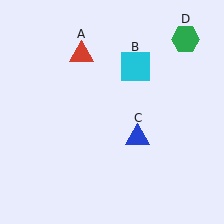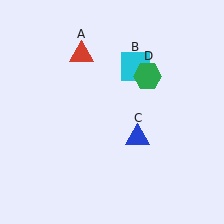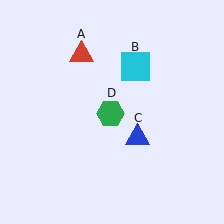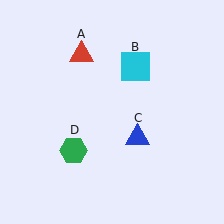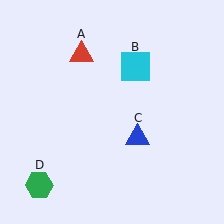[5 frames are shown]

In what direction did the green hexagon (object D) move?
The green hexagon (object D) moved down and to the left.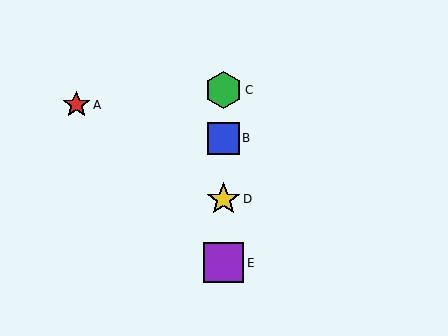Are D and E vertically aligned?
Yes, both are at x≈224.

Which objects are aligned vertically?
Objects B, C, D, E are aligned vertically.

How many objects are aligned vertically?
4 objects (B, C, D, E) are aligned vertically.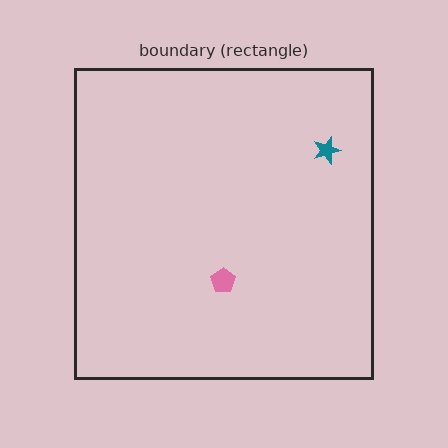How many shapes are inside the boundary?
2 inside, 0 outside.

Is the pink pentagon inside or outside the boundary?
Inside.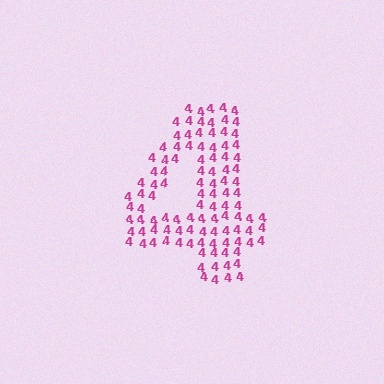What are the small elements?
The small elements are digit 4's.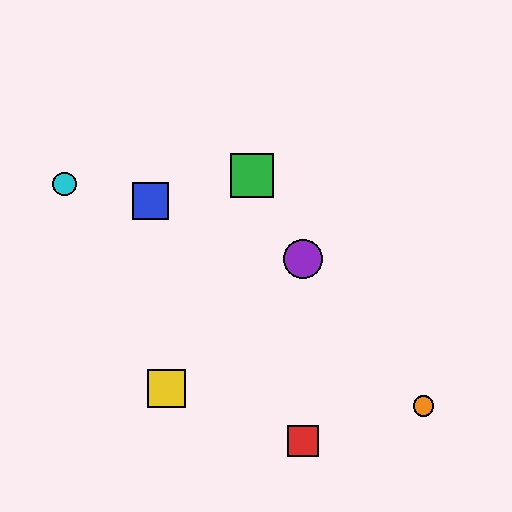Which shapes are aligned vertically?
The red square, the purple circle are aligned vertically.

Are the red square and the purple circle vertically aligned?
Yes, both are at x≈303.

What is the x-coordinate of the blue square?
The blue square is at x≈150.